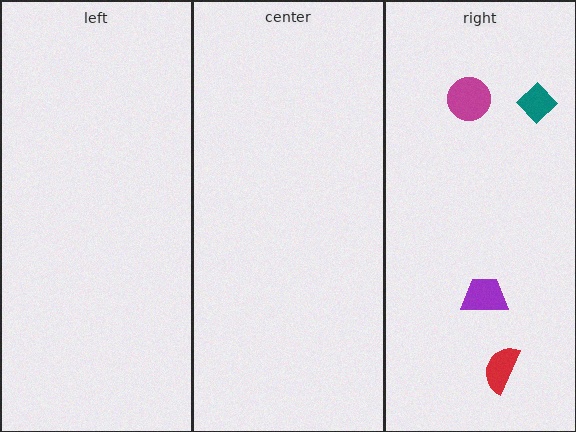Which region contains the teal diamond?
The right region.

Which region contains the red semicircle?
The right region.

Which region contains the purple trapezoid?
The right region.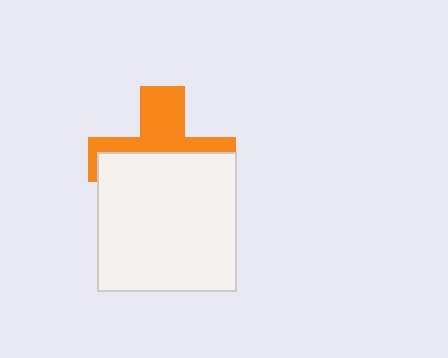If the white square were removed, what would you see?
You would see the complete orange cross.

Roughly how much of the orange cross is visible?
A small part of it is visible (roughly 42%).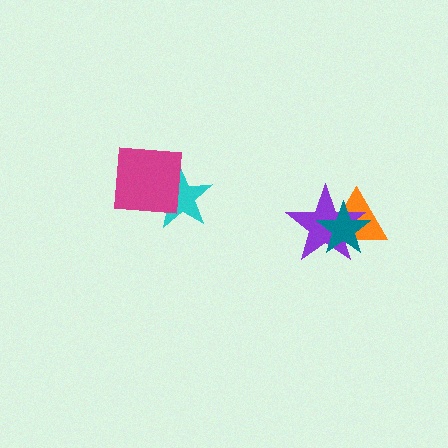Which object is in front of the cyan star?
The magenta square is in front of the cyan star.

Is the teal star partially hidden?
No, no other shape covers it.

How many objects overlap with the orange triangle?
2 objects overlap with the orange triangle.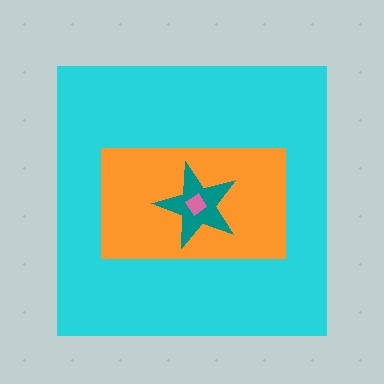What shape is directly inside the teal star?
The pink diamond.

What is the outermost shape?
The cyan square.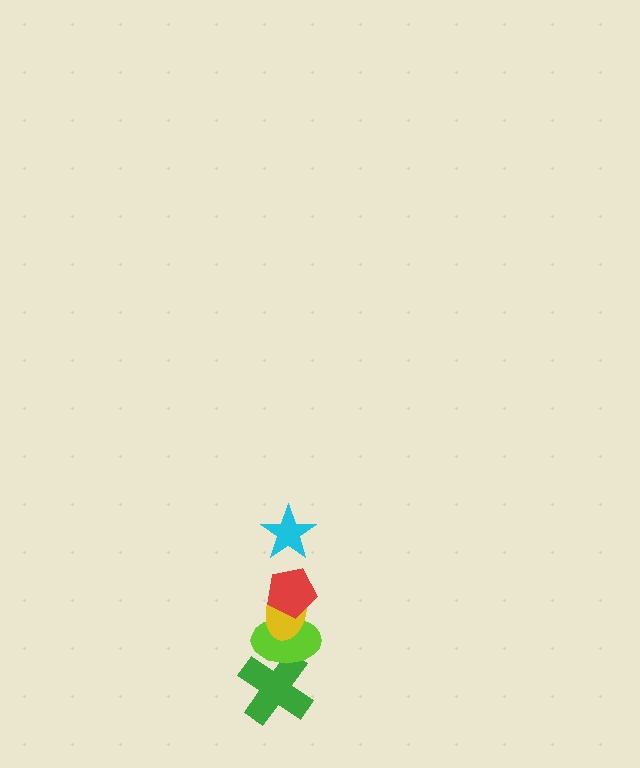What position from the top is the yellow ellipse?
The yellow ellipse is 3rd from the top.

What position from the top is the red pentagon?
The red pentagon is 2nd from the top.